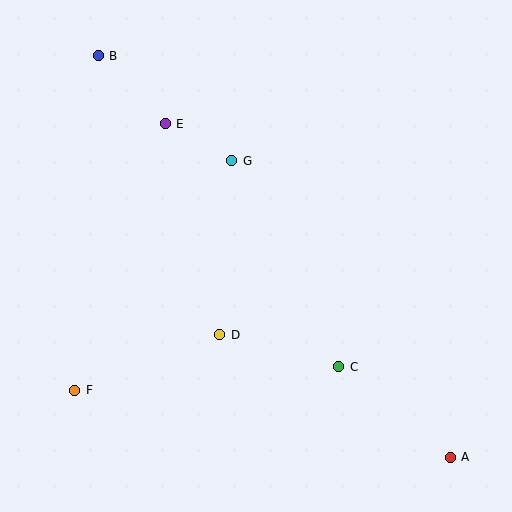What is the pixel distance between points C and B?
The distance between C and B is 393 pixels.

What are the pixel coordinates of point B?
Point B is at (98, 56).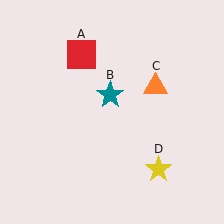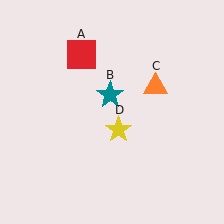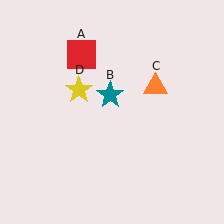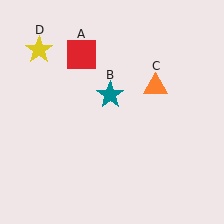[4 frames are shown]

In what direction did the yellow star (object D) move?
The yellow star (object D) moved up and to the left.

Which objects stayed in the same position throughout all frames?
Red square (object A) and teal star (object B) and orange triangle (object C) remained stationary.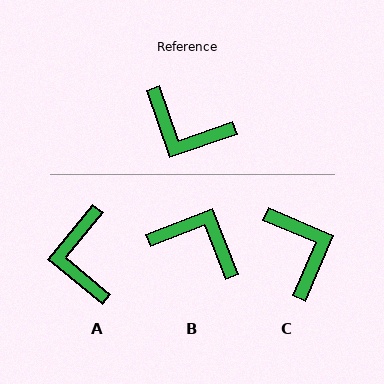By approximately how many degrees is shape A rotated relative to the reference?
Approximately 59 degrees clockwise.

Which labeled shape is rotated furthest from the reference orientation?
B, about 178 degrees away.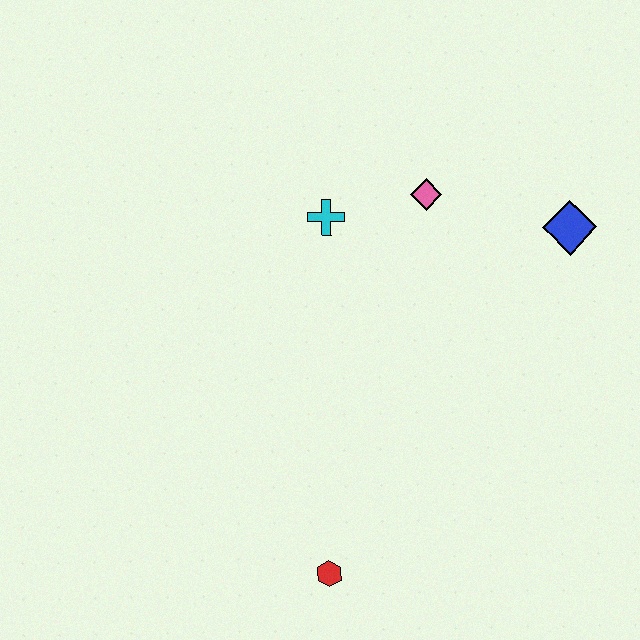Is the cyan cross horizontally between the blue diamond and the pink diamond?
No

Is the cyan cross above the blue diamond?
Yes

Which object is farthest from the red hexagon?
The blue diamond is farthest from the red hexagon.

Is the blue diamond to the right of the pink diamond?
Yes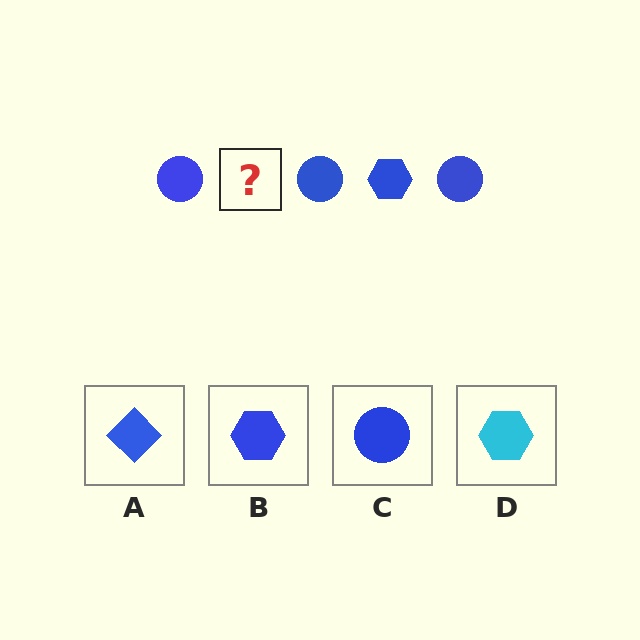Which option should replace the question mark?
Option B.